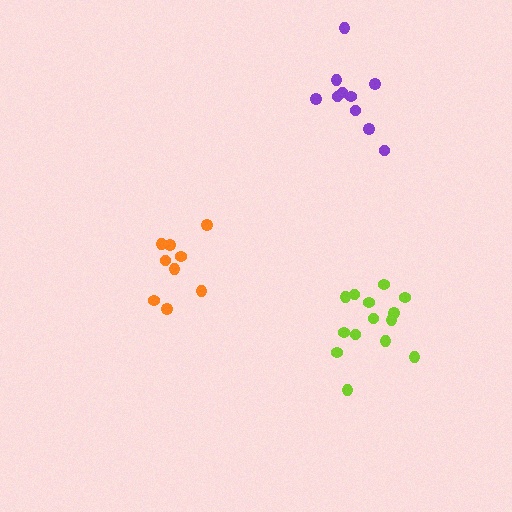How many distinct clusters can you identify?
There are 3 distinct clusters.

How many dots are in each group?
Group 1: 10 dots, Group 2: 14 dots, Group 3: 9 dots (33 total).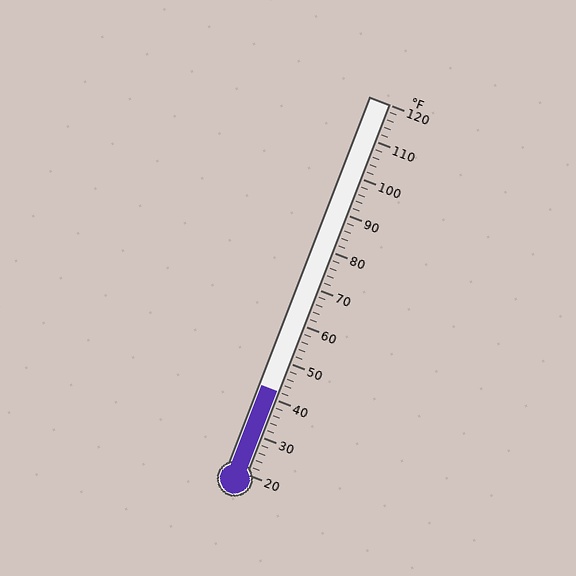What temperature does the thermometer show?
The thermometer shows approximately 42°F.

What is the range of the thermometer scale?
The thermometer scale ranges from 20°F to 120°F.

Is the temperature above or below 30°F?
The temperature is above 30°F.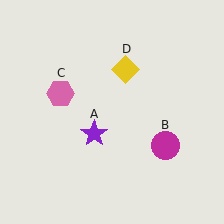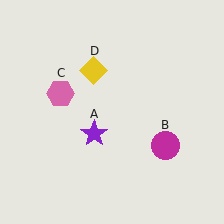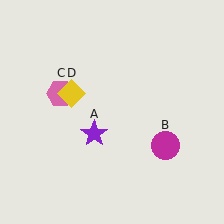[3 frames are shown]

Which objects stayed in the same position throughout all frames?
Purple star (object A) and magenta circle (object B) and pink hexagon (object C) remained stationary.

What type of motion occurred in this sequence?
The yellow diamond (object D) rotated counterclockwise around the center of the scene.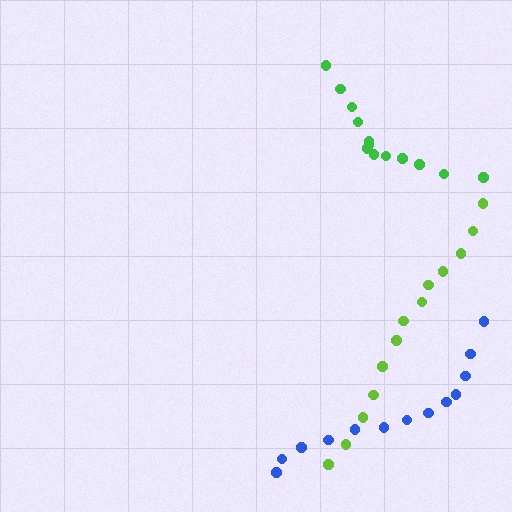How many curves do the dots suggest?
There are 3 distinct paths.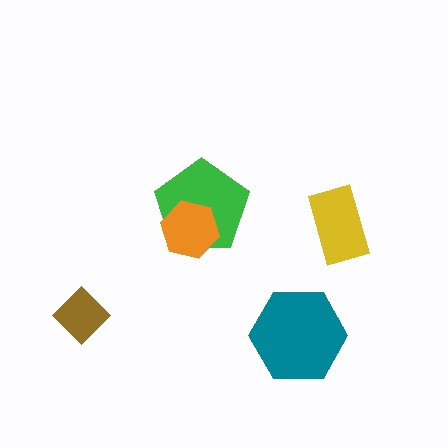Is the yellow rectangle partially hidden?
No, no other shape covers it.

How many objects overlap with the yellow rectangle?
0 objects overlap with the yellow rectangle.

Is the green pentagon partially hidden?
Yes, it is partially covered by another shape.